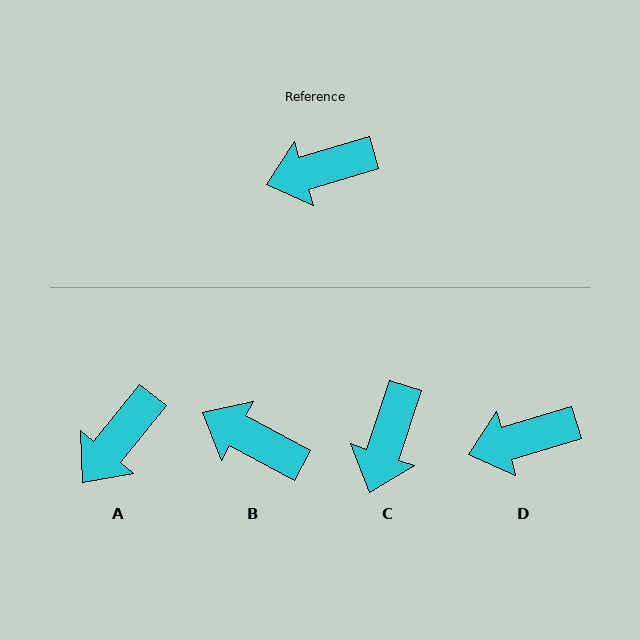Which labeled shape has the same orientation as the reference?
D.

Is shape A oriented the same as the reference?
No, it is off by about 34 degrees.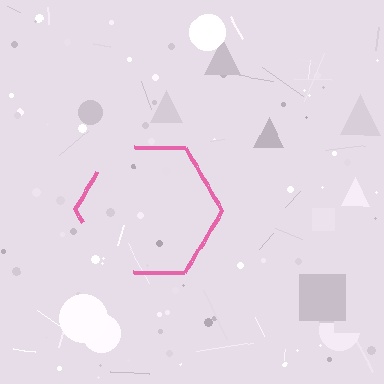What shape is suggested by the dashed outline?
The dashed outline suggests a hexagon.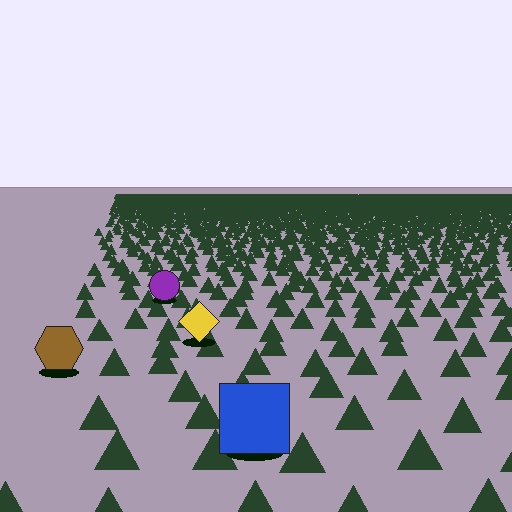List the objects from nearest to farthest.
From nearest to farthest: the blue square, the brown hexagon, the yellow diamond, the purple circle.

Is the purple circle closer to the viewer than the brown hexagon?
No. The brown hexagon is closer — you can tell from the texture gradient: the ground texture is coarser near it.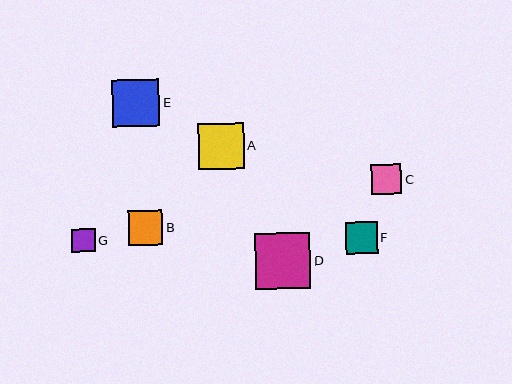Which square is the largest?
Square D is the largest with a size of approximately 55 pixels.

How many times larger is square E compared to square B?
Square E is approximately 1.3 times the size of square B.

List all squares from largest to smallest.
From largest to smallest: D, E, A, B, F, C, G.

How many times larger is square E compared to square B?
Square E is approximately 1.3 times the size of square B.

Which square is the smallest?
Square G is the smallest with a size of approximately 24 pixels.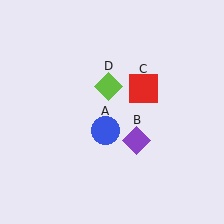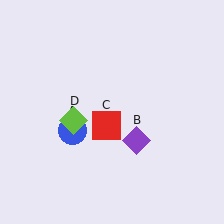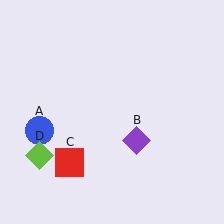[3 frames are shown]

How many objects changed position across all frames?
3 objects changed position: blue circle (object A), red square (object C), lime diamond (object D).